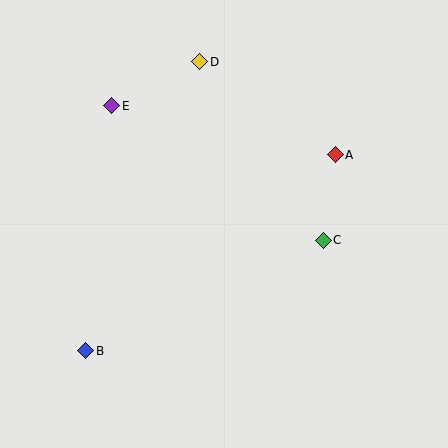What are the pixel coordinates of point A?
Point A is at (335, 155).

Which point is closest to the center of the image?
Point C at (323, 240) is closest to the center.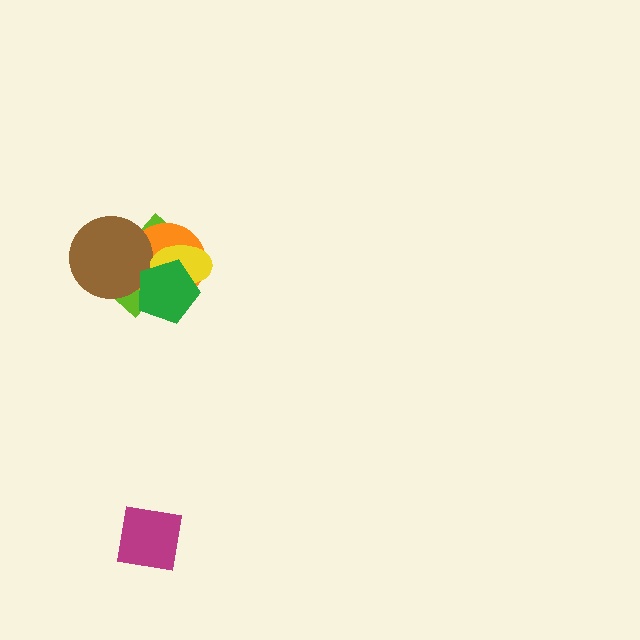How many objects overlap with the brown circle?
3 objects overlap with the brown circle.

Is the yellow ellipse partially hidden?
Yes, it is partially covered by another shape.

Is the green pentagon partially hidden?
No, no other shape covers it.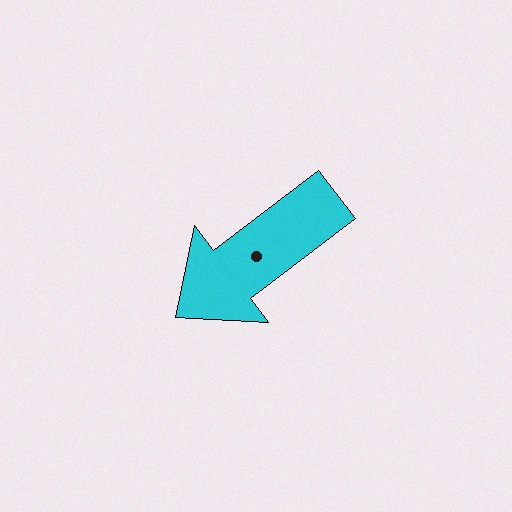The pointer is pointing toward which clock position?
Roughly 8 o'clock.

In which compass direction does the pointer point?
Southwest.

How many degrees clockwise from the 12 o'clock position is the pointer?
Approximately 233 degrees.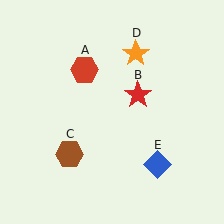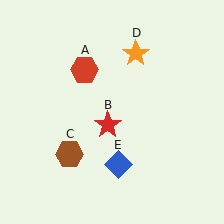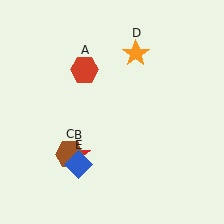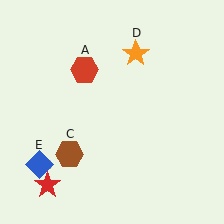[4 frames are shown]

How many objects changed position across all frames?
2 objects changed position: red star (object B), blue diamond (object E).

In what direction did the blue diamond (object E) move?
The blue diamond (object E) moved left.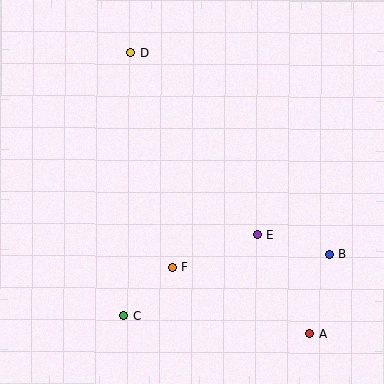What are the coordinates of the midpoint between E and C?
The midpoint between E and C is at (191, 275).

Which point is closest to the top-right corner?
Point D is closest to the top-right corner.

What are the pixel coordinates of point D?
Point D is at (131, 52).